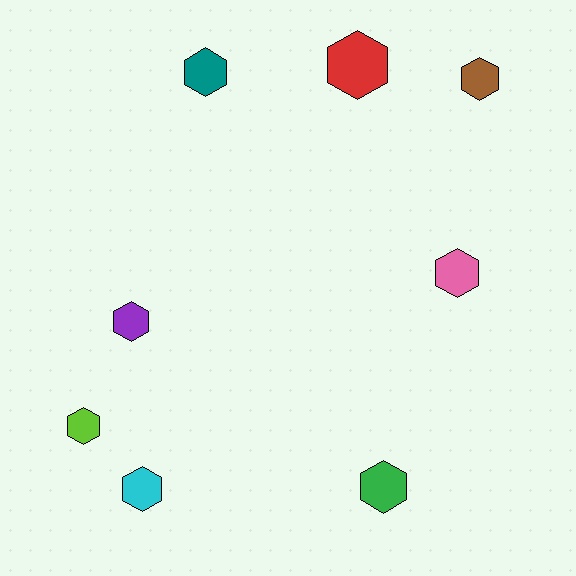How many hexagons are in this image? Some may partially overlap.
There are 8 hexagons.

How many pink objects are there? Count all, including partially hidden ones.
There is 1 pink object.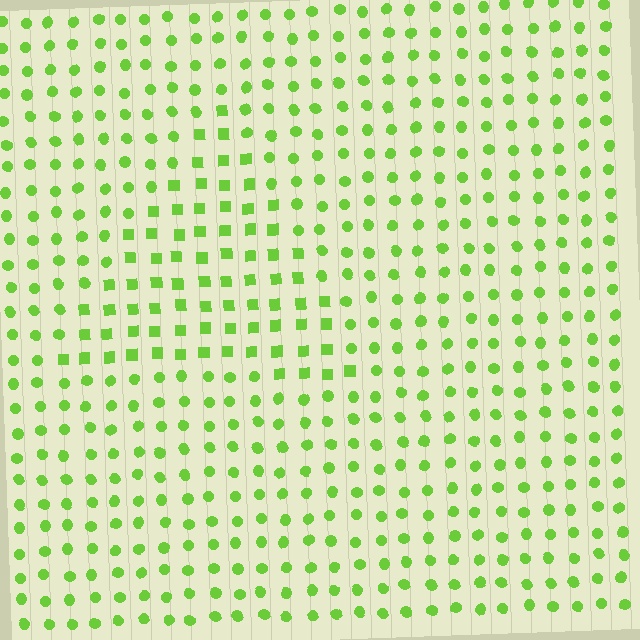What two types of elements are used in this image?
The image uses squares inside the triangle region and circles outside it.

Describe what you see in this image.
The image is filled with small lime elements arranged in a uniform grid. A triangle-shaped region contains squares, while the surrounding area contains circles. The boundary is defined purely by the change in element shape.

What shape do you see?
I see a triangle.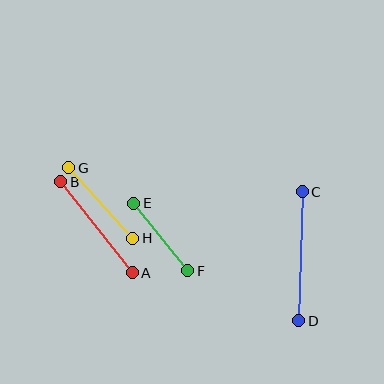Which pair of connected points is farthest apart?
Points C and D are farthest apart.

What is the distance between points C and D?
The distance is approximately 129 pixels.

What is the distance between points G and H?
The distance is approximately 96 pixels.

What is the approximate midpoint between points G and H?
The midpoint is at approximately (101, 203) pixels.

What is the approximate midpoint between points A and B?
The midpoint is at approximately (96, 227) pixels.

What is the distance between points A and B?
The distance is approximately 116 pixels.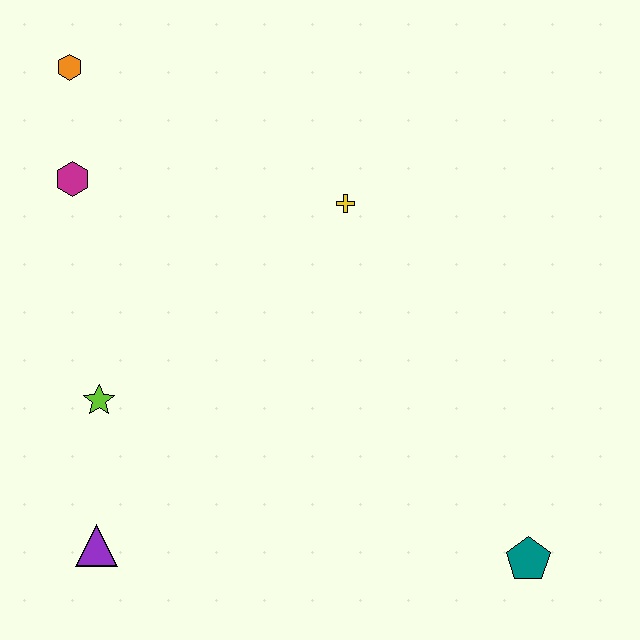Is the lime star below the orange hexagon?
Yes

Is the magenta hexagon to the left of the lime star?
Yes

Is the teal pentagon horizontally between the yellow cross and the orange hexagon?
No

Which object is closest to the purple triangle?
The lime star is closest to the purple triangle.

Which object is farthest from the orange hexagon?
The teal pentagon is farthest from the orange hexagon.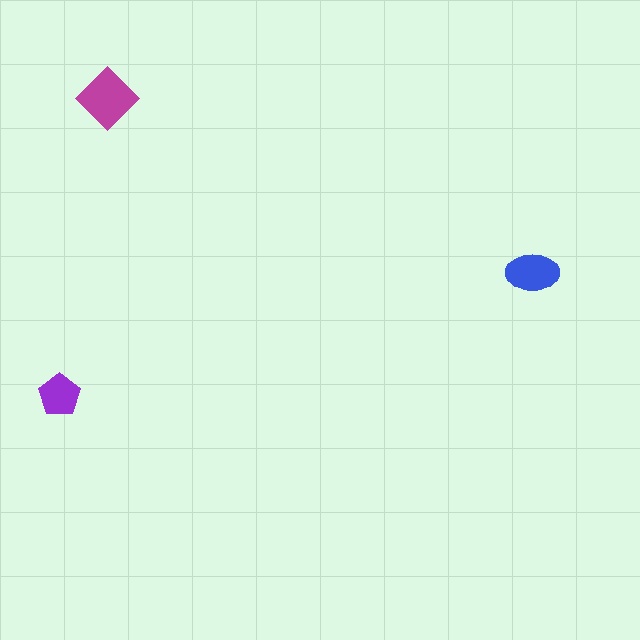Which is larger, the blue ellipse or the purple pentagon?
The blue ellipse.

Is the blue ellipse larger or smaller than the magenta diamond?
Smaller.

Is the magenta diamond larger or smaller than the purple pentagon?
Larger.